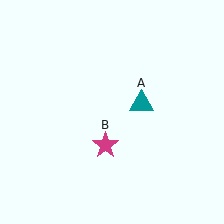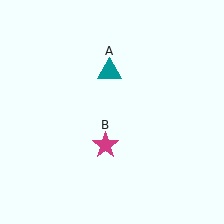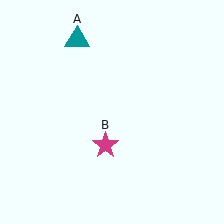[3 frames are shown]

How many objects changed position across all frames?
1 object changed position: teal triangle (object A).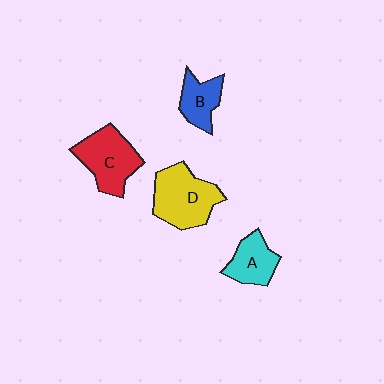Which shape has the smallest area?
Shape B (blue).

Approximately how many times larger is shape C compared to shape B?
Approximately 1.6 times.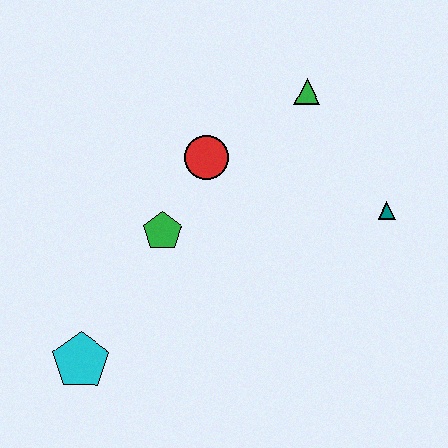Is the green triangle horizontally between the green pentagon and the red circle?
No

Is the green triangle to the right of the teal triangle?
No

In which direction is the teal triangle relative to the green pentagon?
The teal triangle is to the right of the green pentagon.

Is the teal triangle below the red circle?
Yes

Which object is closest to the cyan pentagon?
The green pentagon is closest to the cyan pentagon.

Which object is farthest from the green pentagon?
The teal triangle is farthest from the green pentagon.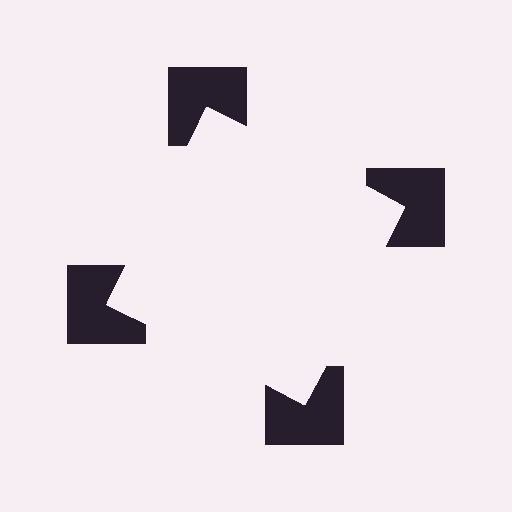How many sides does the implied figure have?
4 sides.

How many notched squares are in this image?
There are 4 — one at each vertex of the illusory square.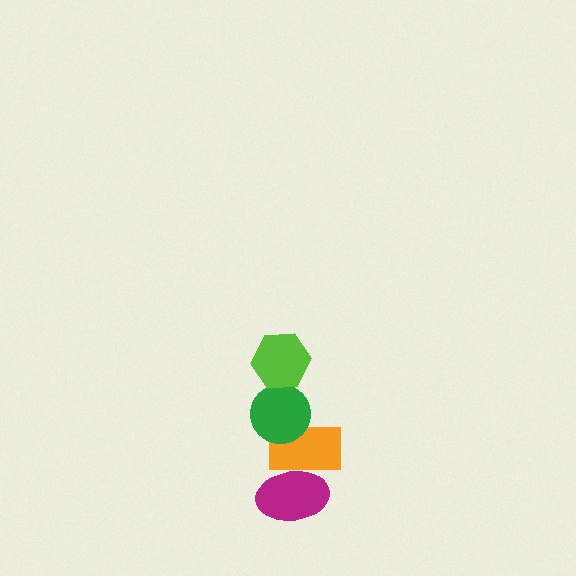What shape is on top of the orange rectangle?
The green circle is on top of the orange rectangle.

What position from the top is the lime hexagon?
The lime hexagon is 1st from the top.